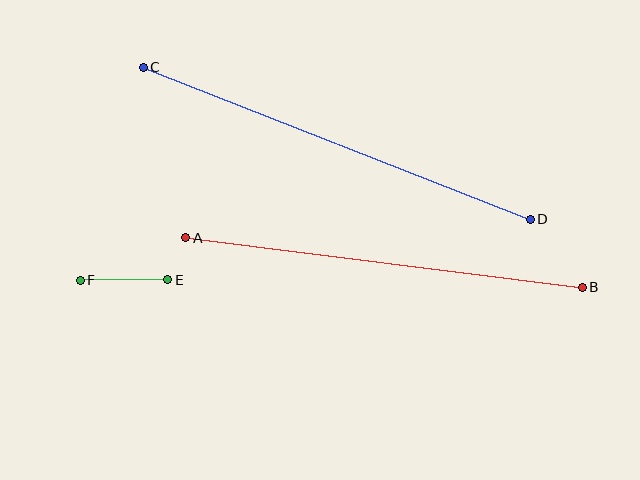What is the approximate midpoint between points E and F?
The midpoint is at approximately (124, 280) pixels.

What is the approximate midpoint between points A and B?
The midpoint is at approximately (384, 262) pixels.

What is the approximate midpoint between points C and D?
The midpoint is at approximately (337, 143) pixels.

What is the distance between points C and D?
The distance is approximately 416 pixels.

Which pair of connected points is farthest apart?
Points C and D are farthest apart.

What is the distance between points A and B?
The distance is approximately 400 pixels.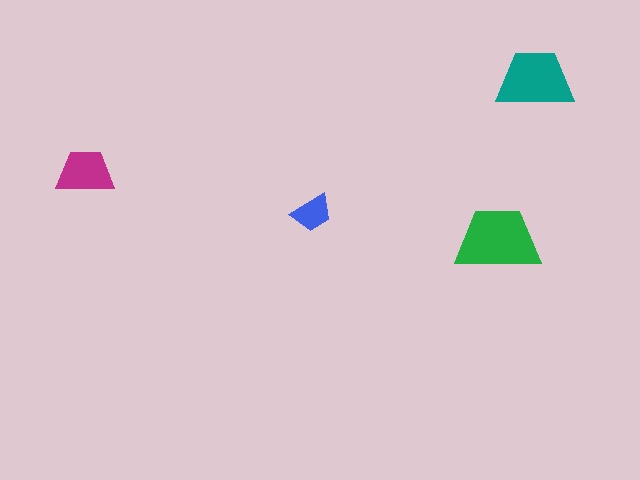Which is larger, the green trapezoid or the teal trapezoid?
The green one.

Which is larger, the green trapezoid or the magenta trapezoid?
The green one.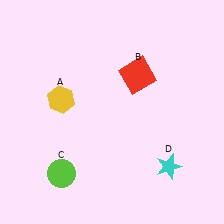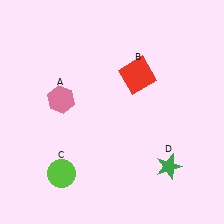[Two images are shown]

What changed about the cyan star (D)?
In Image 1, D is cyan. In Image 2, it changed to green.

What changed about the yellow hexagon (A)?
In Image 1, A is yellow. In Image 2, it changed to pink.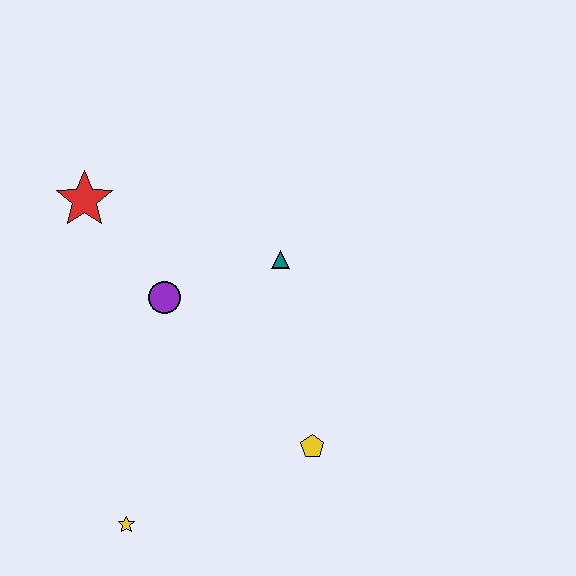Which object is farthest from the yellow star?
The red star is farthest from the yellow star.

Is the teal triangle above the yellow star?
Yes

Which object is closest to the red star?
The purple circle is closest to the red star.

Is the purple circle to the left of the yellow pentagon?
Yes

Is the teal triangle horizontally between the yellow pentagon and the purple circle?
Yes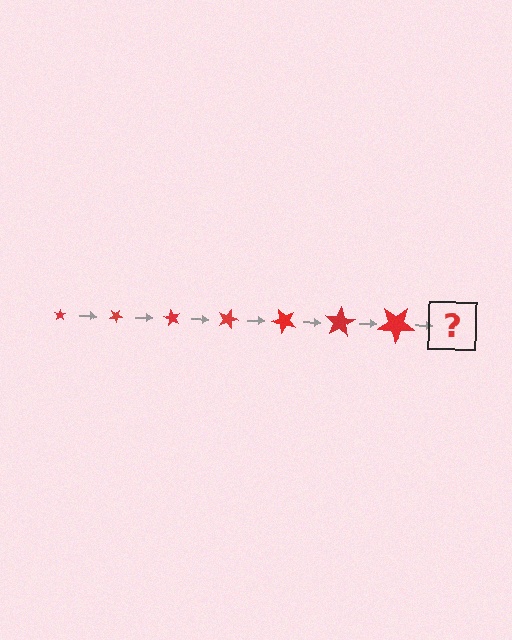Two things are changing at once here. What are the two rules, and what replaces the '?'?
The two rules are that the star grows larger each step and it rotates 30 degrees each step. The '?' should be a star, larger than the previous one and rotated 210 degrees from the start.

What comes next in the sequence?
The next element should be a star, larger than the previous one and rotated 210 degrees from the start.